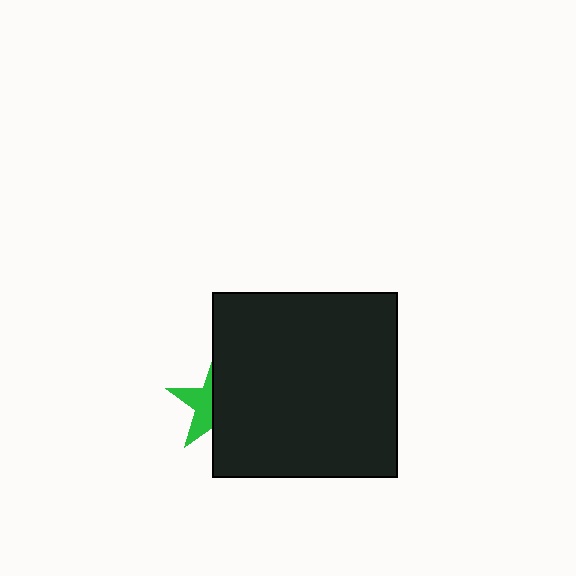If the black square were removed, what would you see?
You would see the complete green star.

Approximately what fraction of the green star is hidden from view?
Roughly 59% of the green star is hidden behind the black square.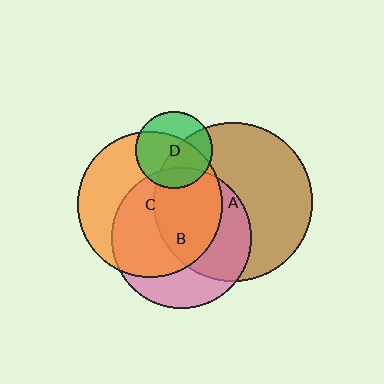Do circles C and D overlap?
Yes.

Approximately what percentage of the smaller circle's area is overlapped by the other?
Approximately 65%.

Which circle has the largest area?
Circle A (brown).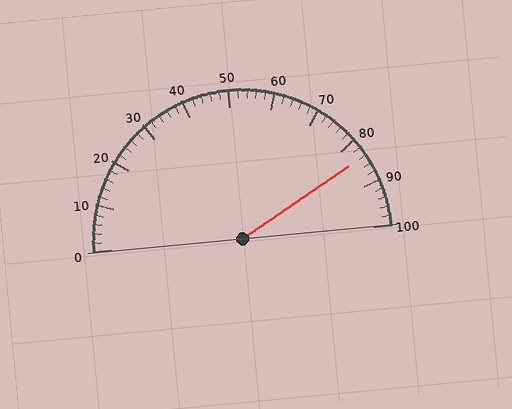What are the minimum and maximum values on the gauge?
The gauge ranges from 0 to 100.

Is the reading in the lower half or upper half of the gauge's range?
The reading is in the upper half of the range (0 to 100).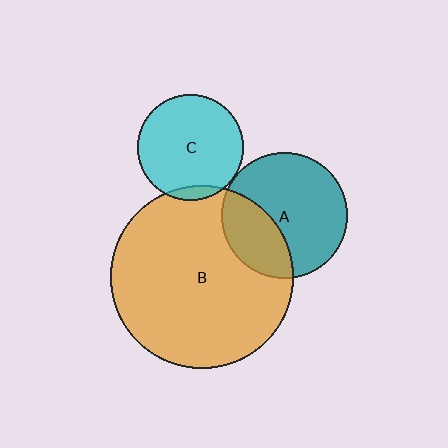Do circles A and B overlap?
Yes.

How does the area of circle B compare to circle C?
Approximately 3.0 times.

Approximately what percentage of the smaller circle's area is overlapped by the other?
Approximately 30%.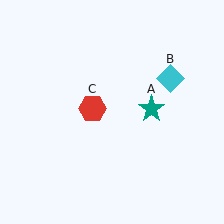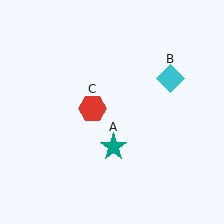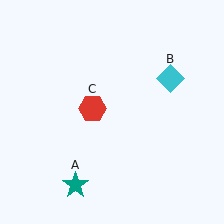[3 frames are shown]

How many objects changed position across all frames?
1 object changed position: teal star (object A).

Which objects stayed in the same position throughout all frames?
Cyan diamond (object B) and red hexagon (object C) remained stationary.